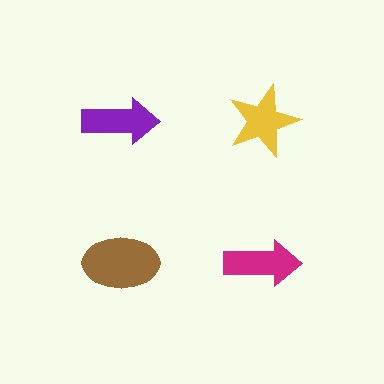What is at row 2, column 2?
A magenta arrow.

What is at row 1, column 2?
A yellow star.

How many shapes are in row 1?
2 shapes.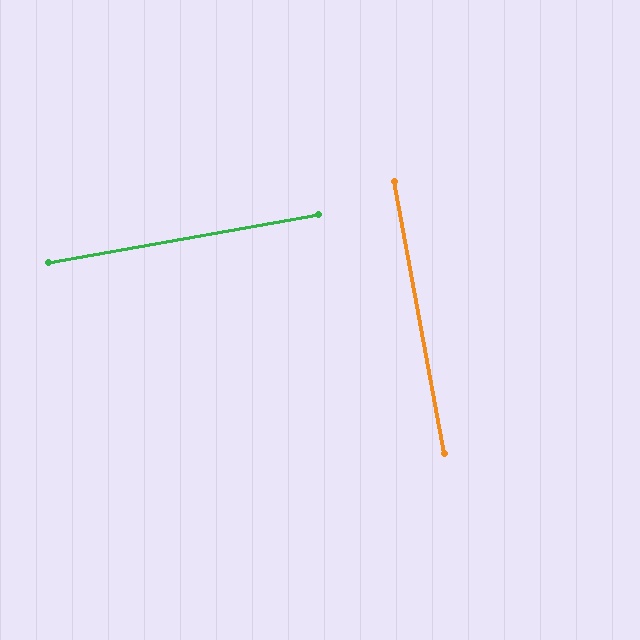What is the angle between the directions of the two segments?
Approximately 90 degrees.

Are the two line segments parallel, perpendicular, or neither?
Perpendicular — they meet at approximately 90°.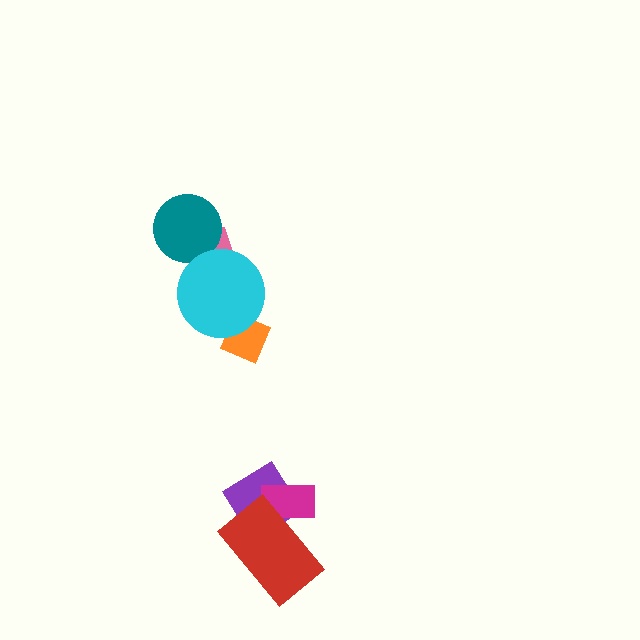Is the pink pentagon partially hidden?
Yes, it is partially covered by another shape.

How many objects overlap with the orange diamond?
1 object overlaps with the orange diamond.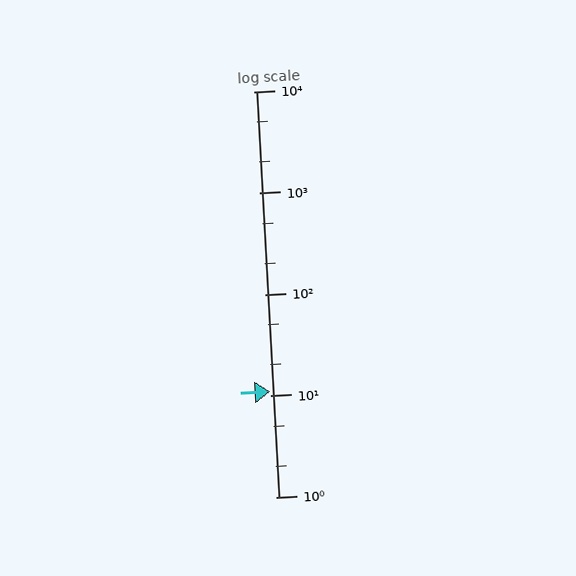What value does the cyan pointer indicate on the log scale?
The pointer indicates approximately 11.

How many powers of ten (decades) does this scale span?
The scale spans 4 decades, from 1 to 10000.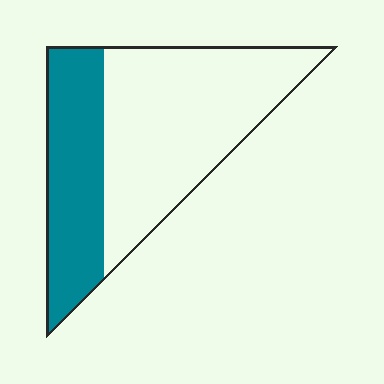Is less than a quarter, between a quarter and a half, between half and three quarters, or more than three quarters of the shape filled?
Between a quarter and a half.